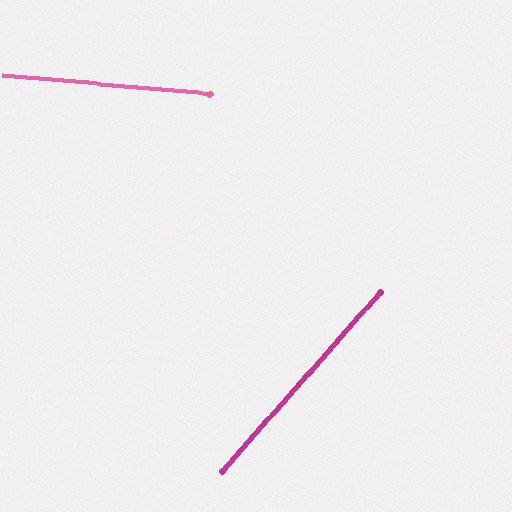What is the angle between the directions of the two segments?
Approximately 54 degrees.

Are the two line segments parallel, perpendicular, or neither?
Neither parallel nor perpendicular — they differ by about 54°.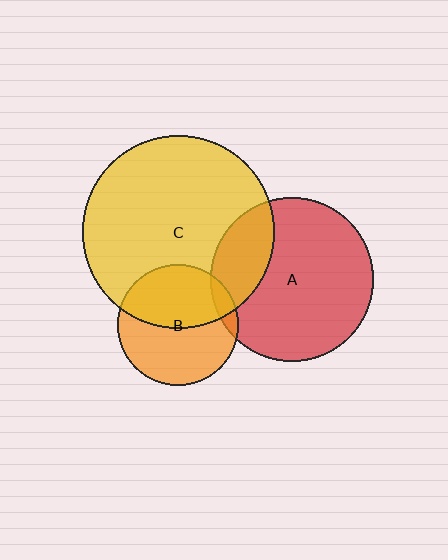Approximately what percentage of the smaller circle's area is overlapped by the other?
Approximately 45%.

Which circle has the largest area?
Circle C (yellow).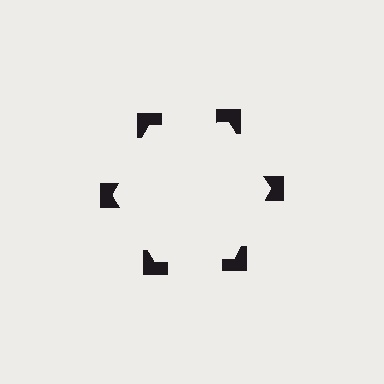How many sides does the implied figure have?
6 sides.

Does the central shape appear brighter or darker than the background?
It typically appears slightly brighter than the background, even though no actual brightness change is drawn.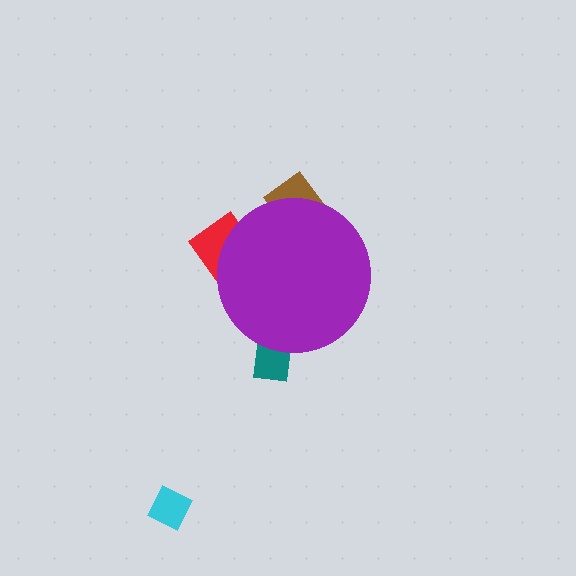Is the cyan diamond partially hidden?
No, the cyan diamond is fully visible.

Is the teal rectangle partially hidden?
Yes, the teal rectangle is partially hidden behind the purple circle.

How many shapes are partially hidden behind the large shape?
3 shapes are partially hidden.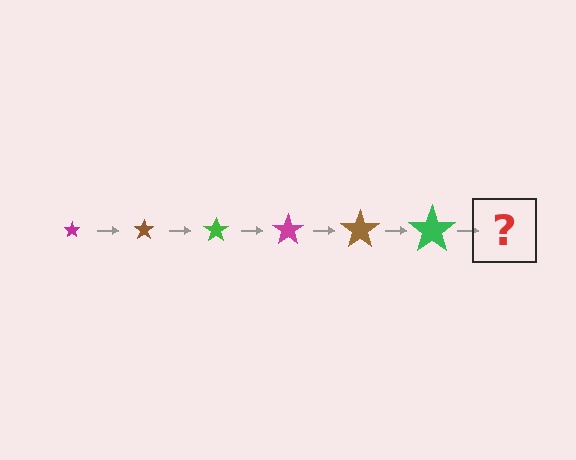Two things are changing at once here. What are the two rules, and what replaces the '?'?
The two rules are that the star grows larger each step and the color cycles through magenta, brown, and green. The '?' should be a magenta star, larger than the previous one.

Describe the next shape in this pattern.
It should be a magenta star, larger than the previous one.